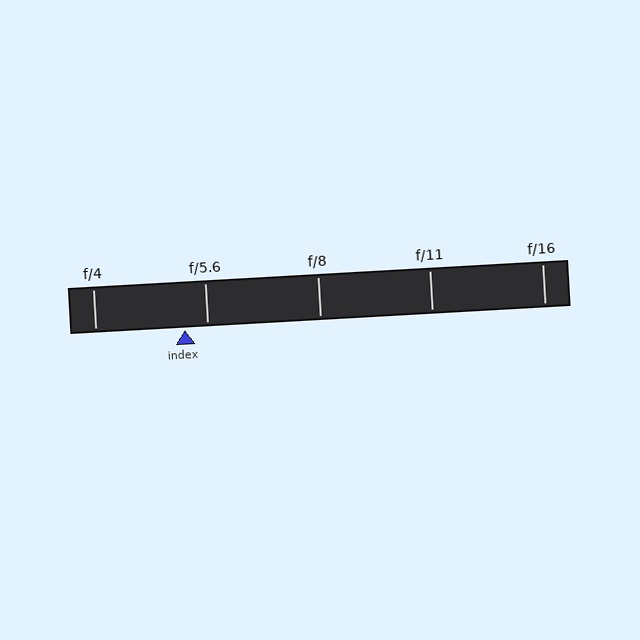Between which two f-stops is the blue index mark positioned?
The index mark is between f/4 and f/5.6.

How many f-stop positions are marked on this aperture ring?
There are 5 f-stop positions marked.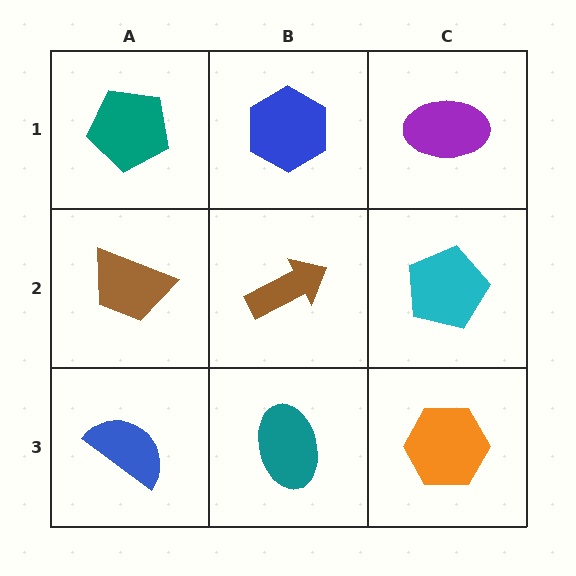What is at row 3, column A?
A blue semicircle.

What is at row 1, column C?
A purple ellipse.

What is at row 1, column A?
A teal pentagon.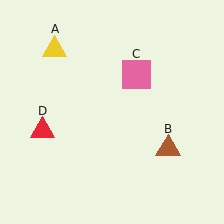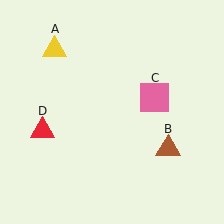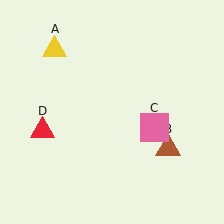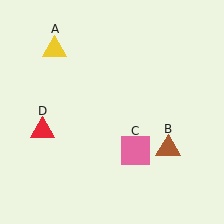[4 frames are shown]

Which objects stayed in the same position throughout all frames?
Yellow triangle (object A) and brown triangle (object B) and red triangle (object D) remained stationary.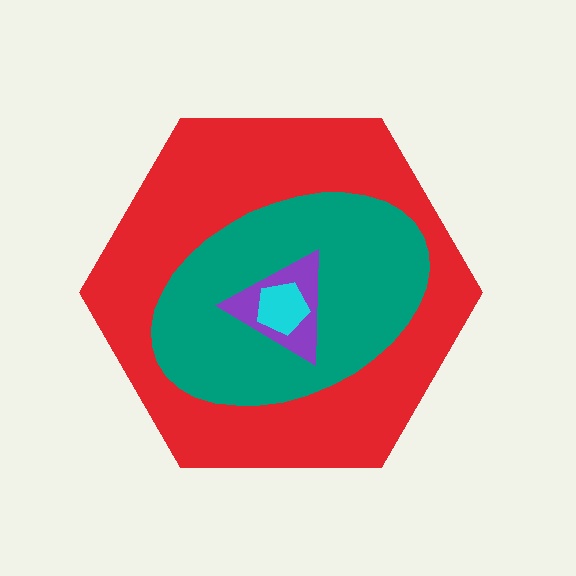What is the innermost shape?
The cyan pentagon.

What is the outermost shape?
The red hexagon.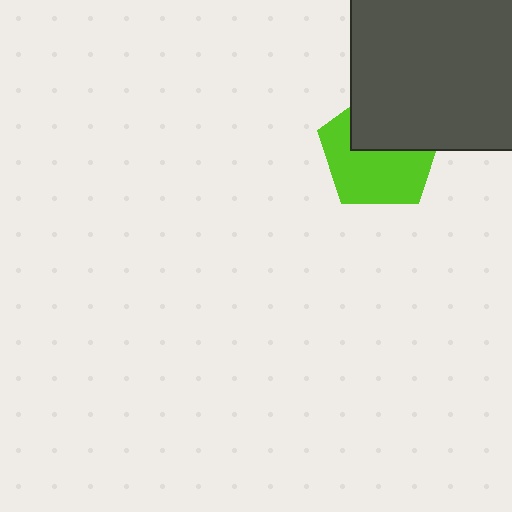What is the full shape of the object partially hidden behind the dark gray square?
The partially hidden object is a lime pentagon.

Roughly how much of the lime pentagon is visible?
About half of it is visible (roughly 57%).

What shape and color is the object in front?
The object in front is a dark gray square.